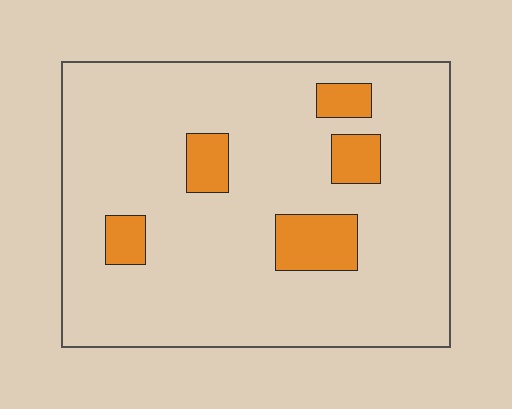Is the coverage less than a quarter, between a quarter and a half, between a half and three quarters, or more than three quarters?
Less than a quarter.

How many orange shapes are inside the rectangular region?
5.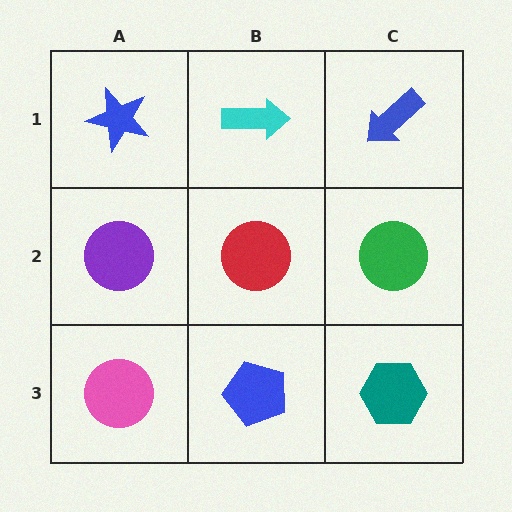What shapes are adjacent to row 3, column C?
A green circle (row 2, column C), a blue pentagon (row 3, column B).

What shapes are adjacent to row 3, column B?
A red circle (row 2, column B), a pink circle (row 3, column A), a teal hexagon (row 3, column C).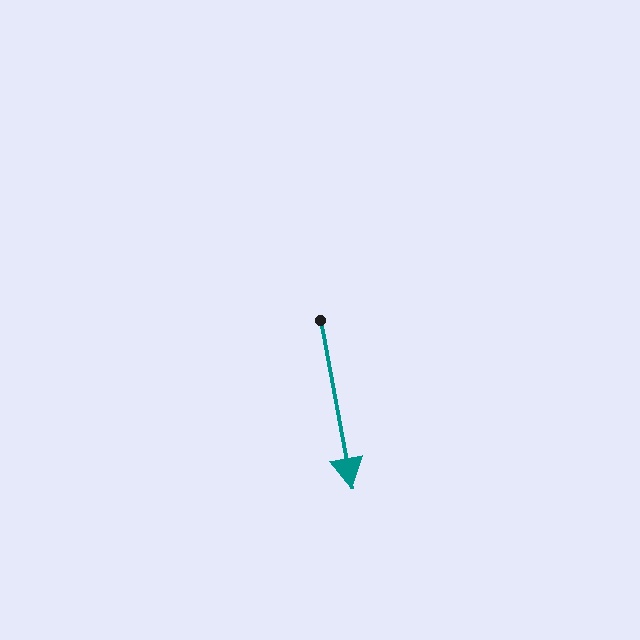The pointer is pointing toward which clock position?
Roughly 6 o'clock.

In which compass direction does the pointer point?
South.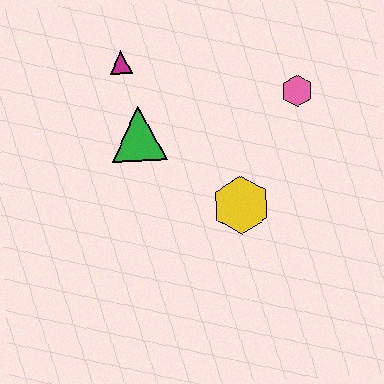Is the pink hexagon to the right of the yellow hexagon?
Yes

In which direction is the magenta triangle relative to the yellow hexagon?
The magenta triangle is above the yellow hexagon.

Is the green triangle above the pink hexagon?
No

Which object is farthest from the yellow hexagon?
The magenta triangle is farthest from the yellow hexagon.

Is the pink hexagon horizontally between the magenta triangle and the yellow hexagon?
No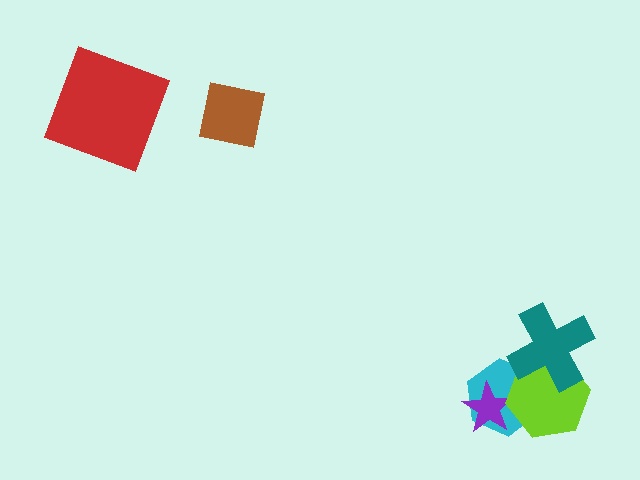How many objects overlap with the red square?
0 objects overlap with the red square.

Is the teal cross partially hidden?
No, no other shape covers it.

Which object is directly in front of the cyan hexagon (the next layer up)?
The purple star is directly in front of the cyan hexagon.